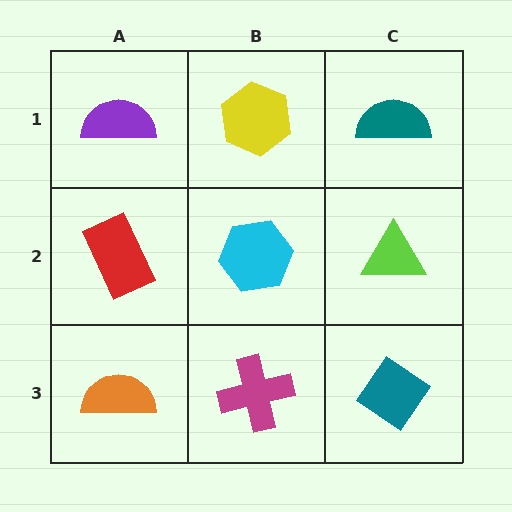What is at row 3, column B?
A magenta cross.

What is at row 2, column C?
A lime triangle.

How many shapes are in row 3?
3 shapes.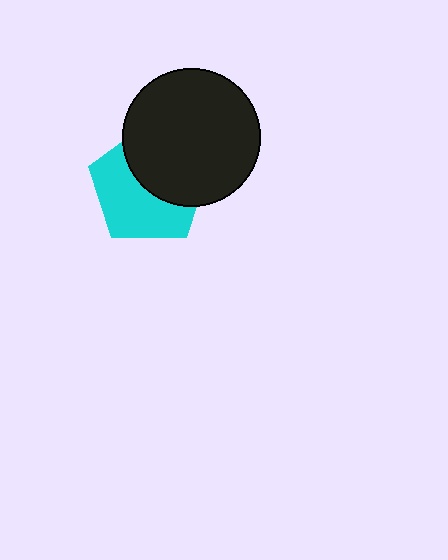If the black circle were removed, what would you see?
You would see the complete cyan pentagon.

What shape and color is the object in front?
The object in front is a black circle.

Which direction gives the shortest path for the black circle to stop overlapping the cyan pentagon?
Moving toward the upper-right gives the shortest separation.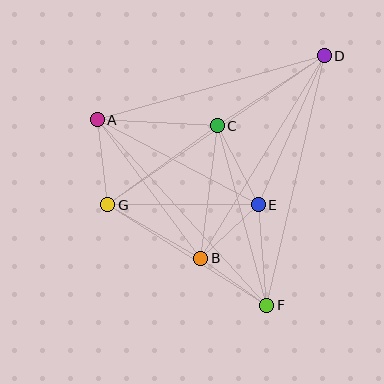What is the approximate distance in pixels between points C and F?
The distance between C and F is approximately 186 pixels.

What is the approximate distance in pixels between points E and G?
The distance between E and G is approximately 150 pixels.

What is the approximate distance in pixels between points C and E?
The distance between C and E is approximately 89 pixels.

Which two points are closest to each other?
Points B and E are closest to each other.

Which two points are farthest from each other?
Points D and G are farthest from each other.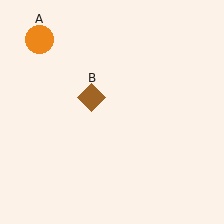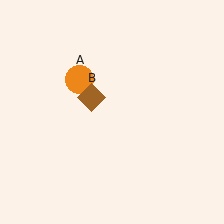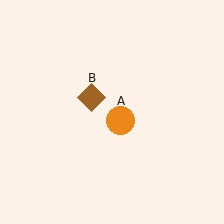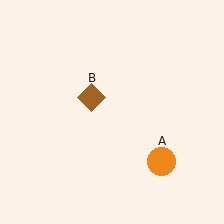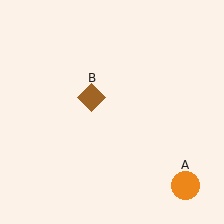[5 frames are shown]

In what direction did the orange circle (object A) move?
The orange circle (object A) moved down and to the right.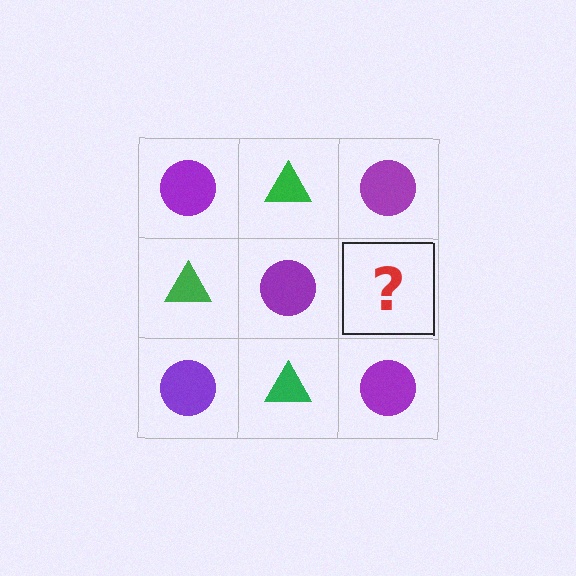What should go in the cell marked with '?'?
The missing cell should contain a green triangle.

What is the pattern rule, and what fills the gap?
The rule is that it alternates purple circle and green triangle in a checkerboard pattern. The gap should be filled with a green triangle.